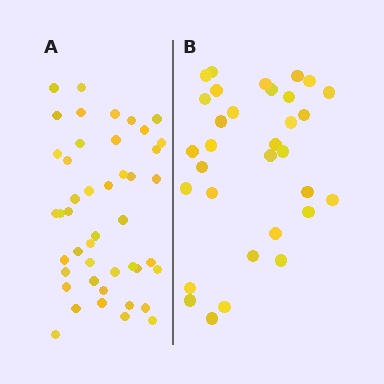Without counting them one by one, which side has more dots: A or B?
Region A (the left region) has more dots.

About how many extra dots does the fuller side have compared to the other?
Region A has approximately 15 more dots than region B.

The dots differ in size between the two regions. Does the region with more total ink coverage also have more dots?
No. Region B has more total ink coverage because its dots are larger, but region A actually contains more individual dots. Total area can be misleading — the number of items is what matters here.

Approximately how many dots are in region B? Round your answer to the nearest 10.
About 30 dots. (The exact count is 32, which rounds to 30.)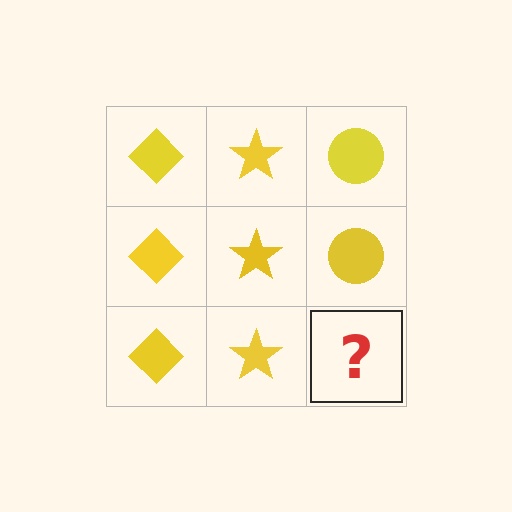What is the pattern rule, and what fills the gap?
The rule is that each column has a consistent shape. The gap should be filled with a yellow circle.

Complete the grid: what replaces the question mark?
The question mark should be replaced with a yellow circle.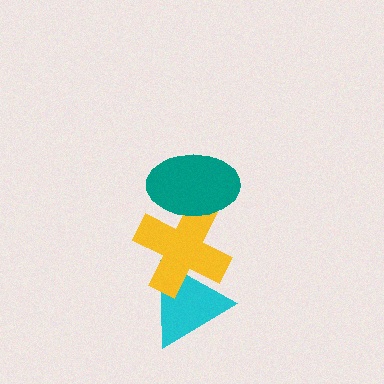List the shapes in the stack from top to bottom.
From top to bottom: the teal ellipse, the yellow cross, the cyan triangle.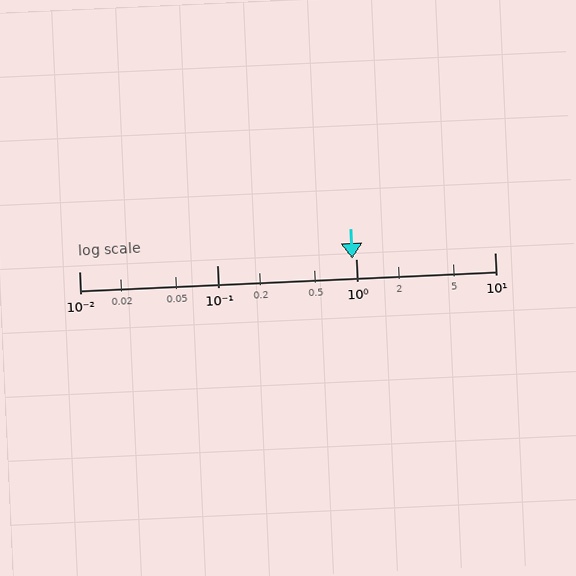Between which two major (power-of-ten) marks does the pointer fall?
The pointer is between 0.1 and 1.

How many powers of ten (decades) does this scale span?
The scale spans 3 decades, from 0.01 to 10.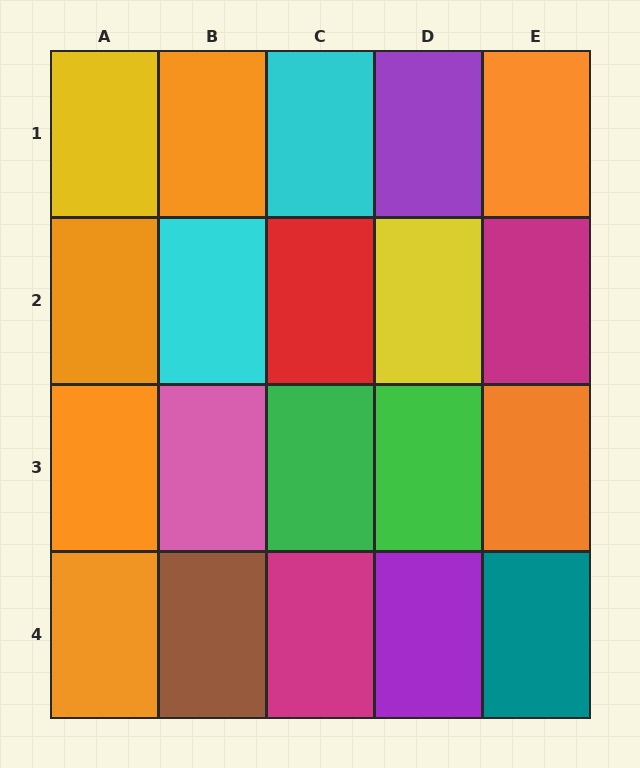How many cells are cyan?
2 cells are cyan.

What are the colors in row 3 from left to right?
Orange, pink, green, green, orange.